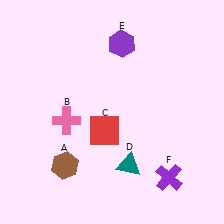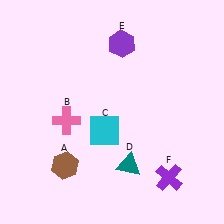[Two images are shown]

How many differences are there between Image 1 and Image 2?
There is 1 difference between the two images.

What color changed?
The square (C) changed from red in Image 1 to cyan in Image 2.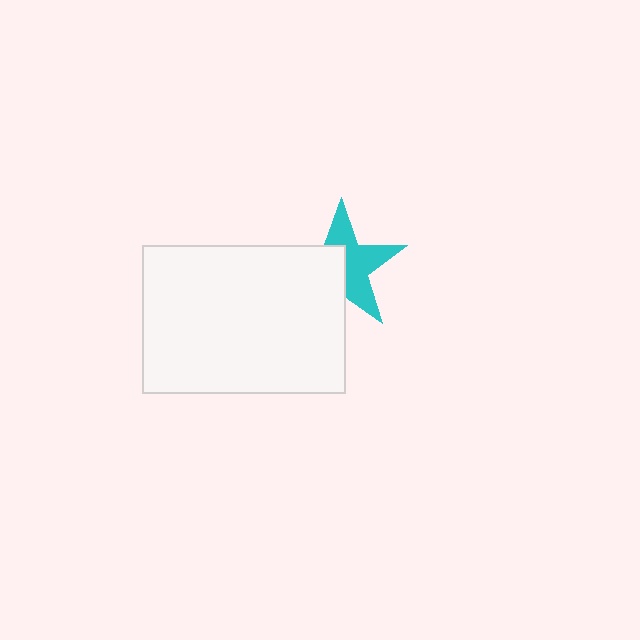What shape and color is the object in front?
The object in front is a white rectangle.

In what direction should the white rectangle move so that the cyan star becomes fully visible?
The white rectangle should move toward the lower-left. That is the shortest direction to clear the overlap and leave the cyan star fully visible.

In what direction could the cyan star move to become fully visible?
The cyan star could move toward the upper-right. That would shift it out from behind the white rectangle entirely.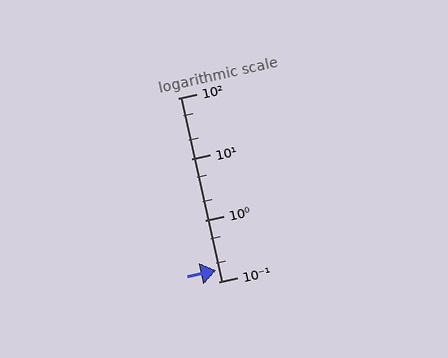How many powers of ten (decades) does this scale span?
The scale spans 3 decades, from 0.1 to 100.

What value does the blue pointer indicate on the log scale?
The pointer indicates approximately 0.15.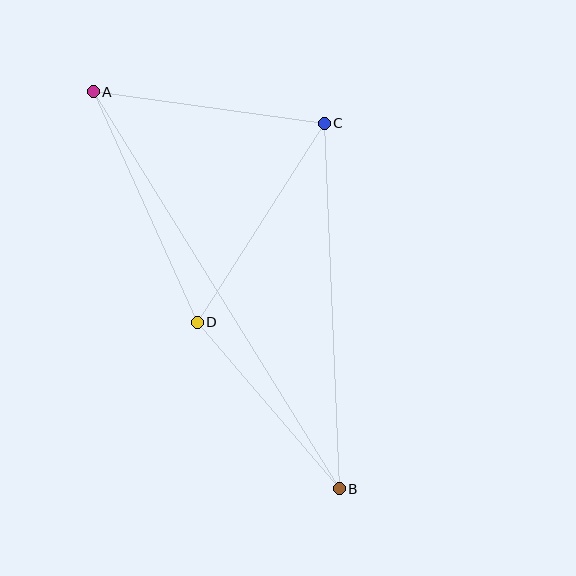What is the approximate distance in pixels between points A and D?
The distance between A and D is approximately 253 pixels.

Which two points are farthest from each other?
Points A and B are farthest from each other.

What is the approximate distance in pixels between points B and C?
The distance between B and C is approximately 365 pixels.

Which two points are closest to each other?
Points B and D are closest to each other.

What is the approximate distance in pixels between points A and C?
The distance between A and C is approximately 233 pixels.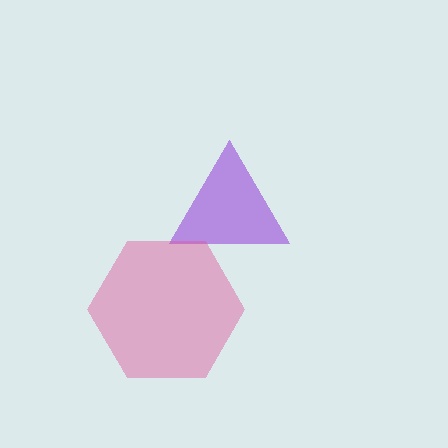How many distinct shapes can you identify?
There are 2 distinct shapes: a purple triangle, a pink hexagon.